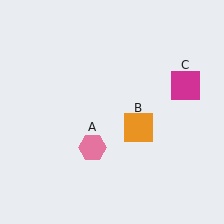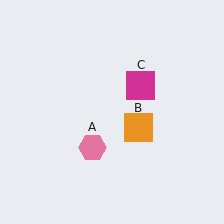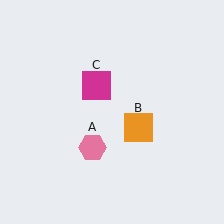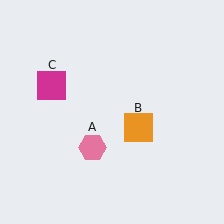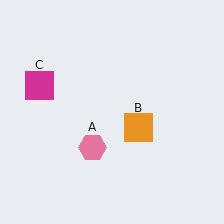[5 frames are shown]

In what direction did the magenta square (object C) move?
The magenta square (object C) moved left.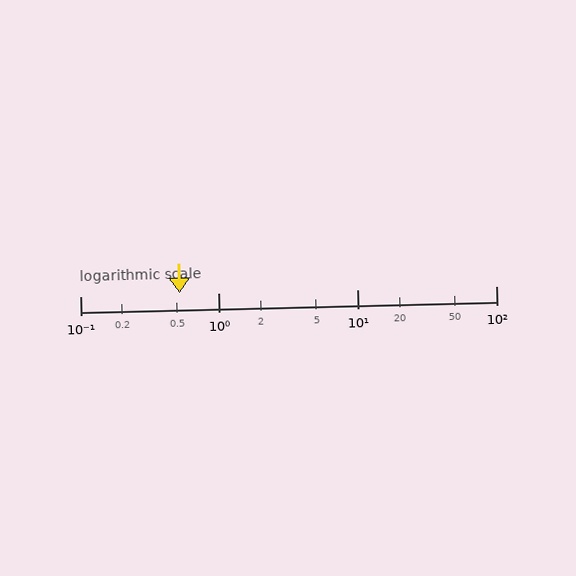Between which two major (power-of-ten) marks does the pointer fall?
The pointer is between 0.1 and 1.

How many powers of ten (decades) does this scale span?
The scale spans 3 decades, from 0.1 to 100.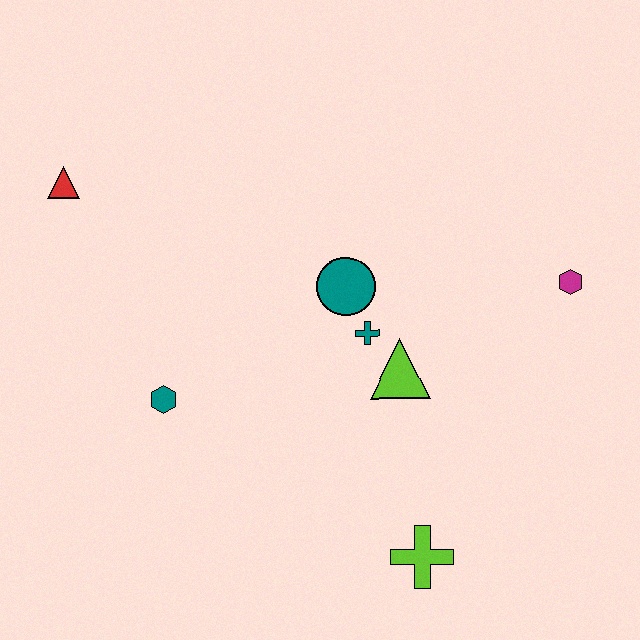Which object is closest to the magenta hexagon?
The lime triangle is closest to the magenta hexagon.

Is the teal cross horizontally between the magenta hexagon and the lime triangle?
No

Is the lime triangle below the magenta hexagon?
Yes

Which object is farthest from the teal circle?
The red triangle is farthest from the teal circle.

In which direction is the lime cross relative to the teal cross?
The lime cross is below the teal cross.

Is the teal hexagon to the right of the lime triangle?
No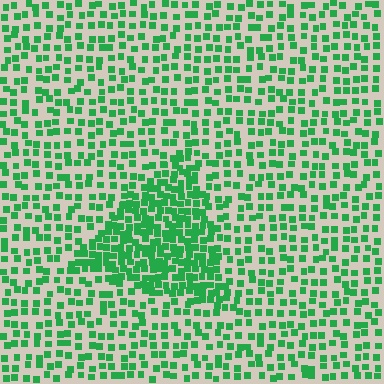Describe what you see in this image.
The image contains small green elements arranged at two different densities. A triangle-shaped region is visible where the elements are more densely packed than the surrounding area.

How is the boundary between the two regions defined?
The boundary is defined by a change in element density (approximately 2.1x ratio). All elements are the same color, size, and shape.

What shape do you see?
I see a triangle.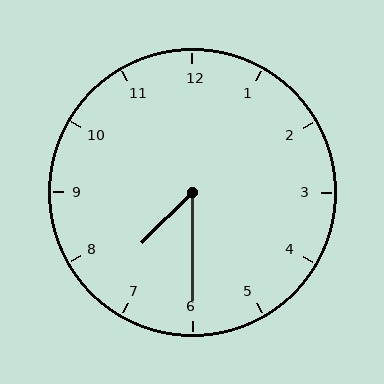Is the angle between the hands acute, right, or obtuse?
It is acute.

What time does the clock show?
7:30.